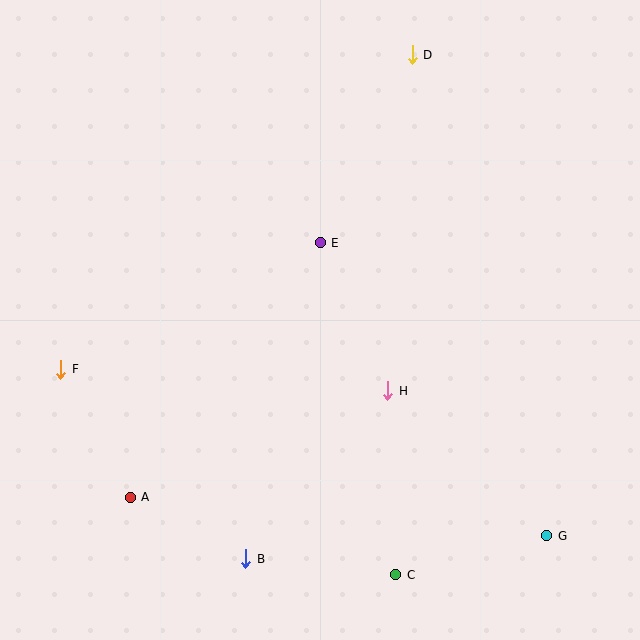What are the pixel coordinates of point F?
Point F is at (61, 369).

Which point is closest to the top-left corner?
Point F is closest to the top-left corner.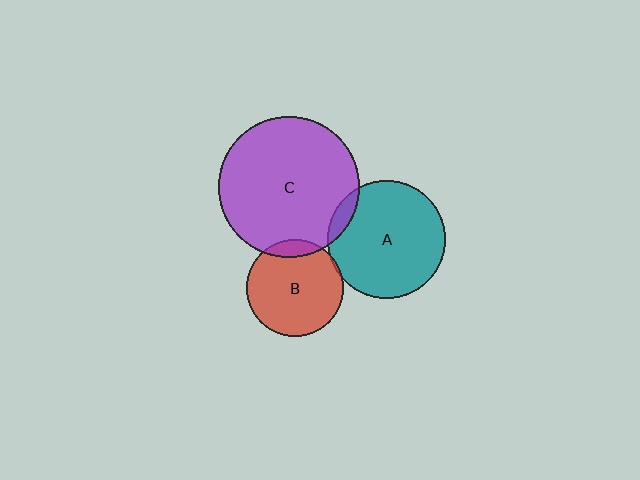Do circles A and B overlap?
Yes.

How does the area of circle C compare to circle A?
Approximately 1.4 times.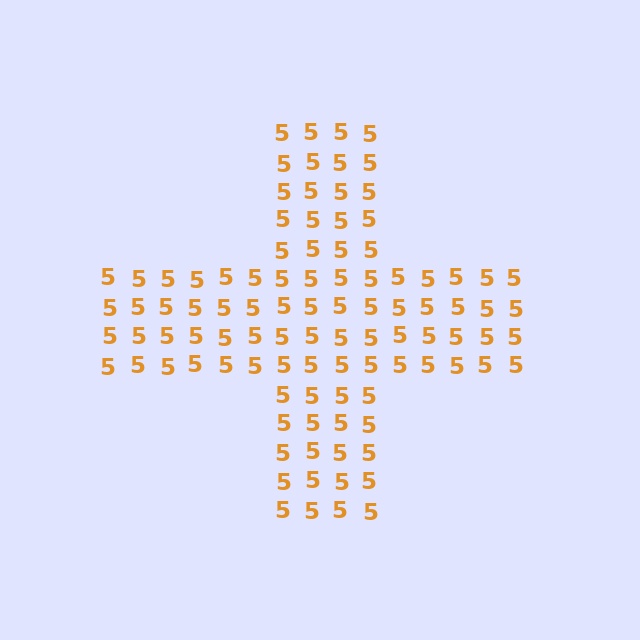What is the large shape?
The large shape is a cross.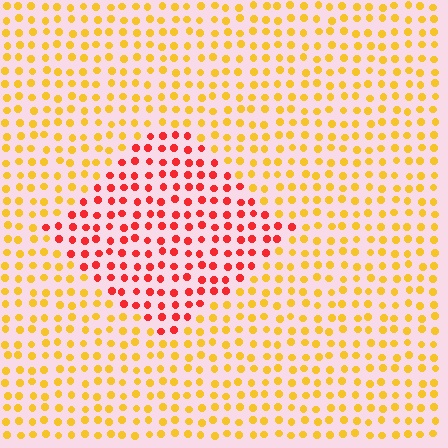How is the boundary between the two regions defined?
The boundary is defined purely by a slight shift in hue (about 48 degrees). Spacing, size, and orientation are identical on both sides.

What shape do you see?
I see a diamond.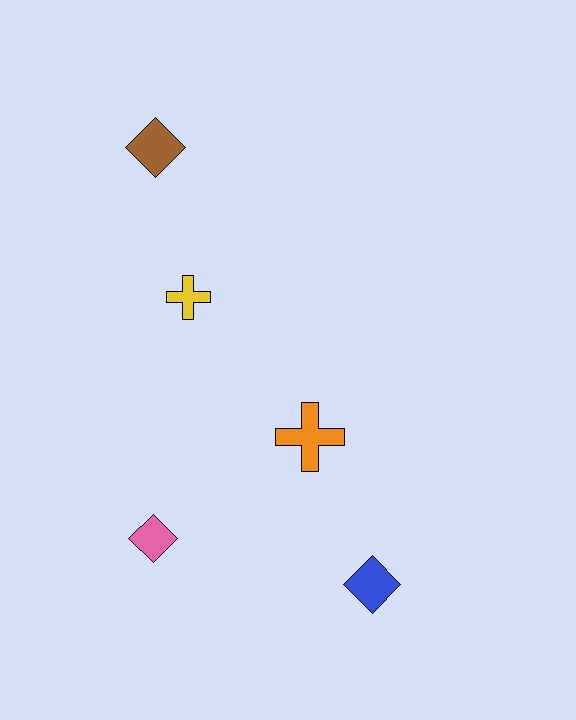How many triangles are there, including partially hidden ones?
There are no triangles.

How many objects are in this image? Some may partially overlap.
There are 5 objects.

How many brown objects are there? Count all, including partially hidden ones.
There is 1 brown object.